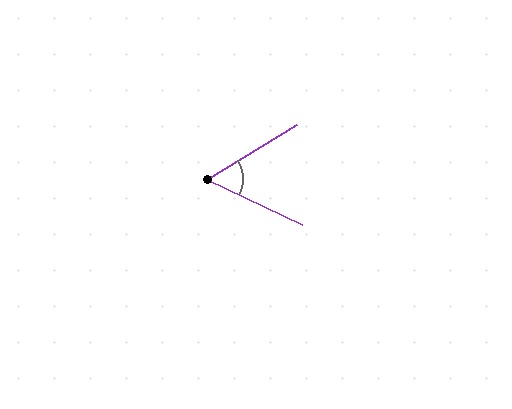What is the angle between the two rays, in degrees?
Approximately 57 degrees.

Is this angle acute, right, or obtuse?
It is acute.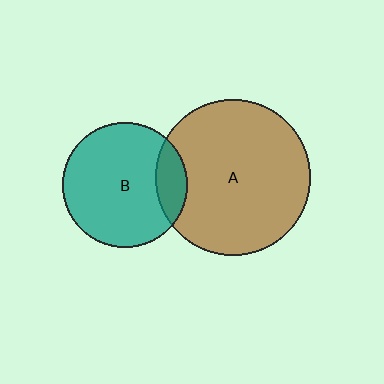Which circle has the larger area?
Circle A (brown).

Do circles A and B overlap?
Yes.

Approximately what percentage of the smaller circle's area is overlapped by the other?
Approximately 15%.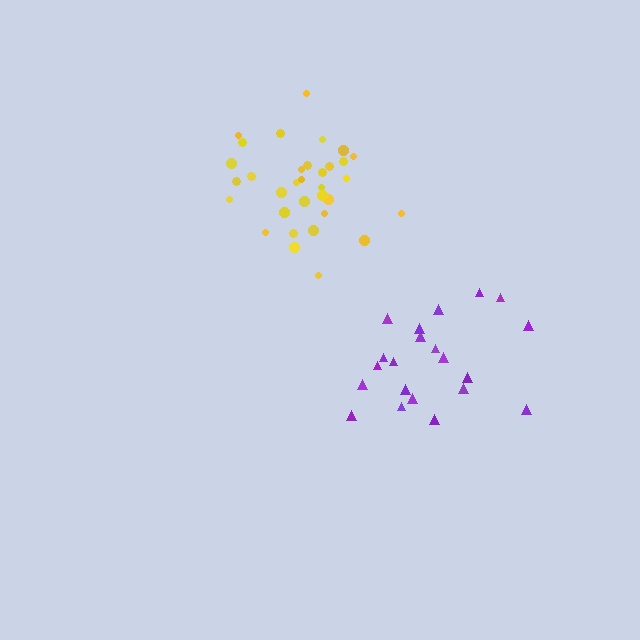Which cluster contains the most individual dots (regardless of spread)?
Yellow (34).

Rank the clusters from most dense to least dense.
yellow, purple.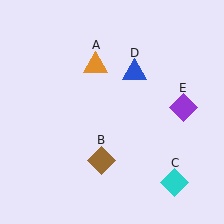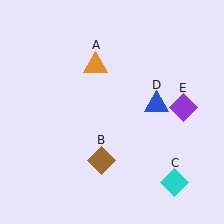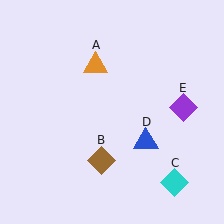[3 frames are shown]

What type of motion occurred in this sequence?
The blue triangle (object D) rotated clockwise around the center of the scene.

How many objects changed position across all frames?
1 object changed position: blue triangle (object D).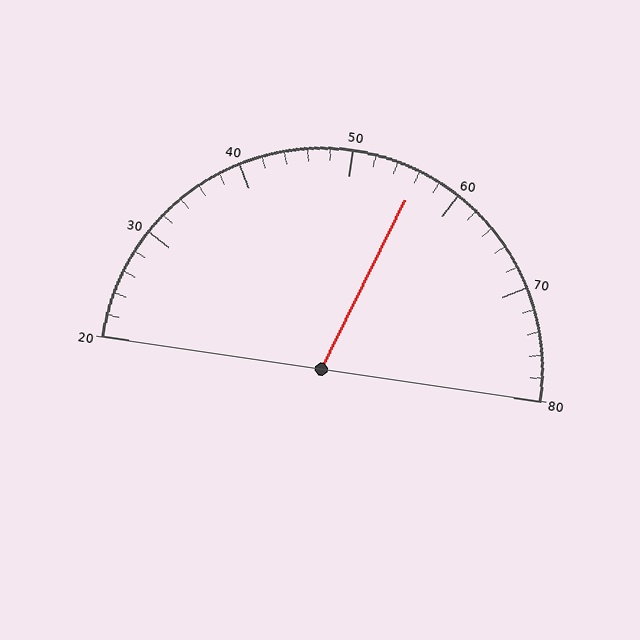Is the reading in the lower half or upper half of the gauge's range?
The reading is in the upper half of the range (20 to 80).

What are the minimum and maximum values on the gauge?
The gauge ranges from 20 to 80.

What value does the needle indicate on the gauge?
The needle indicates approximately 56.